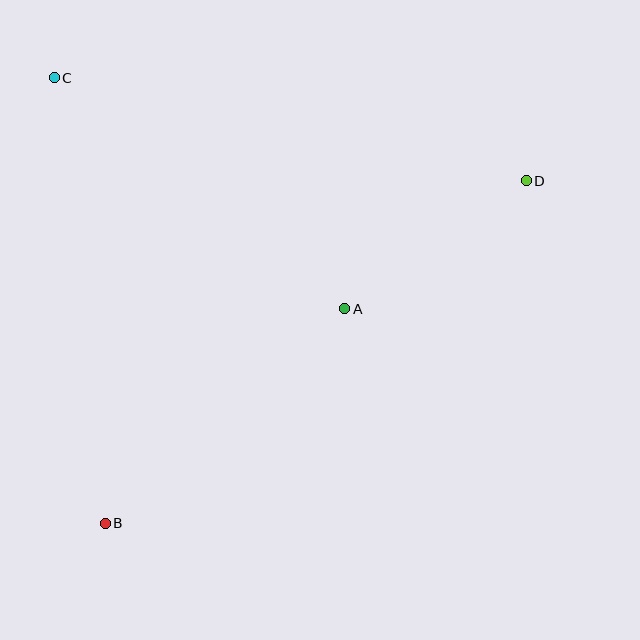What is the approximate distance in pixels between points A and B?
The distance between A and B is approximately 322 pixels.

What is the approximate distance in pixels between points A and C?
The distance between A and C is approximately 371 pixels.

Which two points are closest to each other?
Points A and D are closest to each other.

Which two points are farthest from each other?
Points B and D are farthest from each other.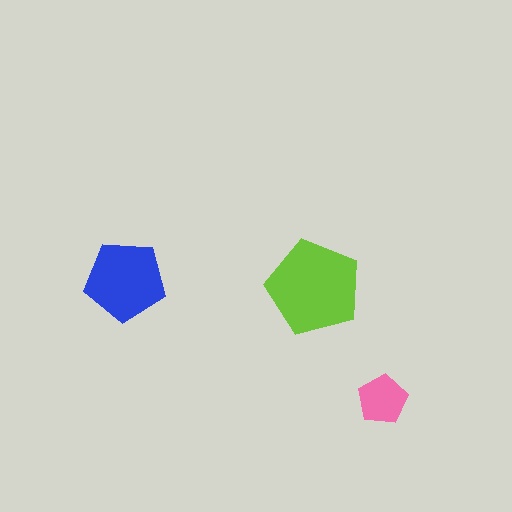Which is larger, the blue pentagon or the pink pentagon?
The blue one.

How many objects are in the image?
There are 3 objects in the image.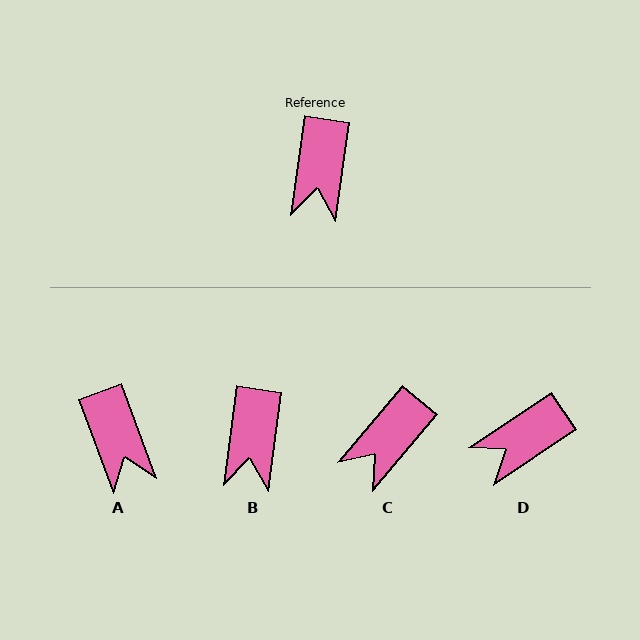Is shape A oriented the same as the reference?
No, it is off by about 28 degrees.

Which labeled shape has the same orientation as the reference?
B.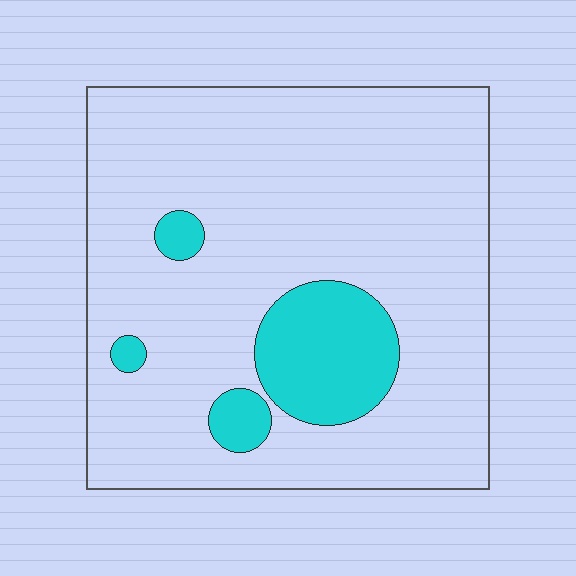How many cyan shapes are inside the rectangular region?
4.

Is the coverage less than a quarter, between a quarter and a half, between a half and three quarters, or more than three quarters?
Less than a quarter.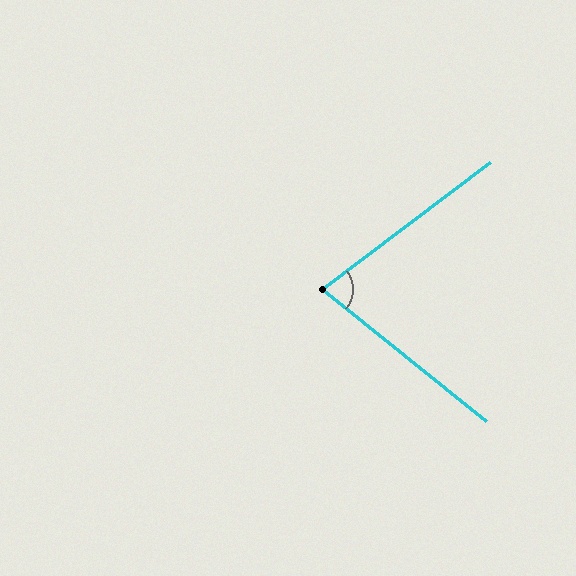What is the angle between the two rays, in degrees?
Approximately 76 degrees.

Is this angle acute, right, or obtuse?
It is acute.